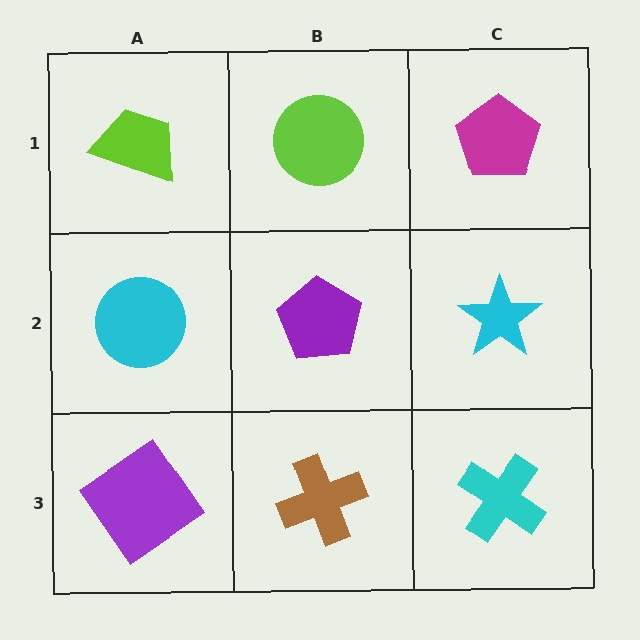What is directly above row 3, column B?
A purple pentagon.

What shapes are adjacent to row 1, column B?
A purple pentagon (row 2, column B), a lime trapezoid (row 1, column A), a magenta pentagon (row 1, column C).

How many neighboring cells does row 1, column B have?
3.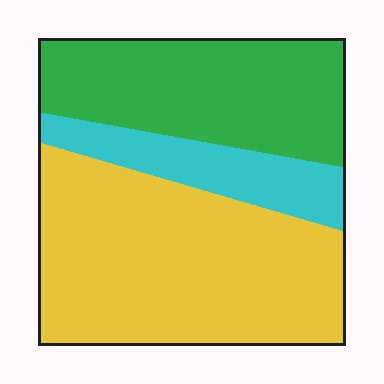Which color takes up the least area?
Cyan, at roughly 15%.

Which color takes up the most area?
Yellow, at roughly 50%.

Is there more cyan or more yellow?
Yellow.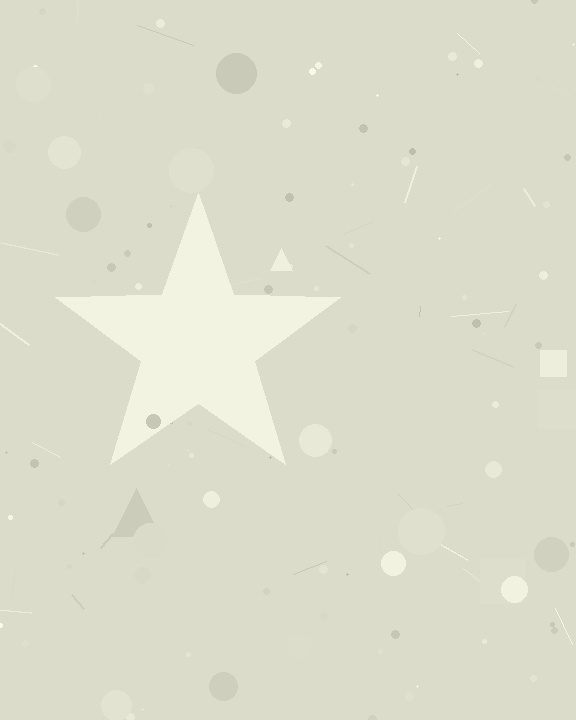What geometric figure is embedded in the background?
A star is embedded in the background.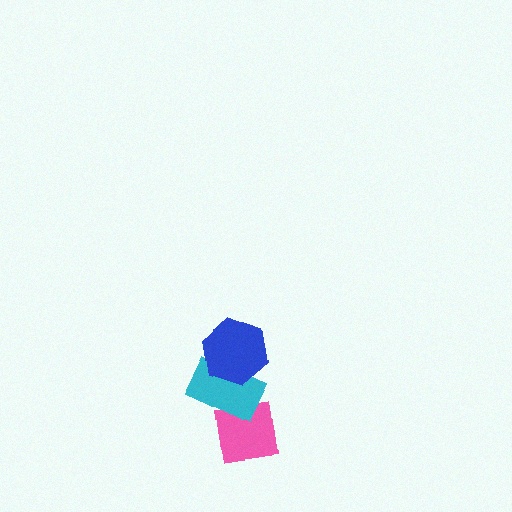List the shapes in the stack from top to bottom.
From top to bottom: the blue hexagon, the cyan rectangle, the pink square.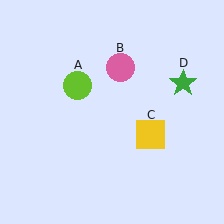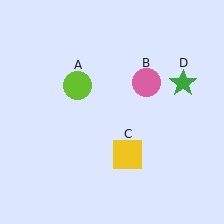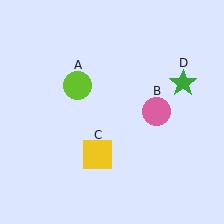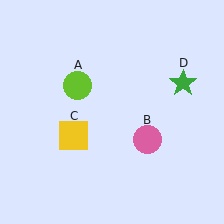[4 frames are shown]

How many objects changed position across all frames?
2 objects changed position: pink circle (object B), yellow square (object C).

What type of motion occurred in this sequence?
The pink circle (object B), yellow square (object C) rotated clockwise around the center of the scene.